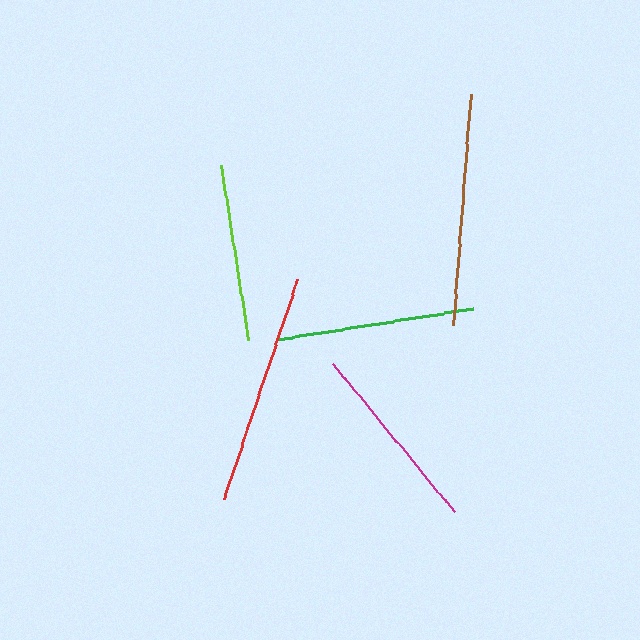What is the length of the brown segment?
The brown segment is approximately 232 pixels long.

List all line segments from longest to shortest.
From longest to shortest: brown, red, green, magenta, lime.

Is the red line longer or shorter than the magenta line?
The red line is longer than the magenta line.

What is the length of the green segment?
The green segment is approximately 198 pixels long.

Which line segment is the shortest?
The lime line is the shortest at approximately 177 pixels.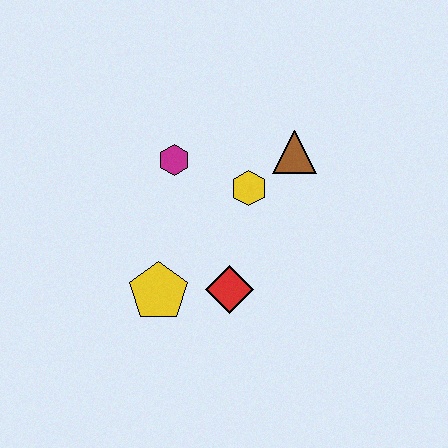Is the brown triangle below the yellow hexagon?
No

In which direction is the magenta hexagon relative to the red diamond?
The magenta hexagon is above the red diamond.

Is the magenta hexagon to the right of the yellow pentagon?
Yes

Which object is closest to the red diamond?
The yellow pentagon is closest to the red diamond.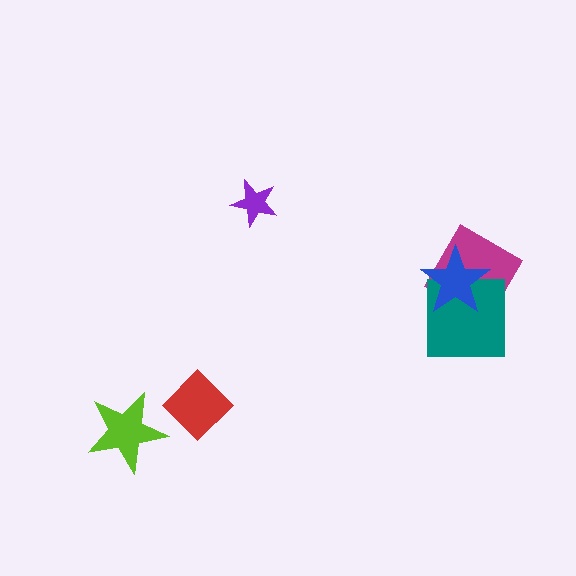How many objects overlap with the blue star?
2 objects overlap with the blue star.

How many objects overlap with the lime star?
0 objects overlap with the lime star.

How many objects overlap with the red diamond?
0 objects overlap with the red diamond.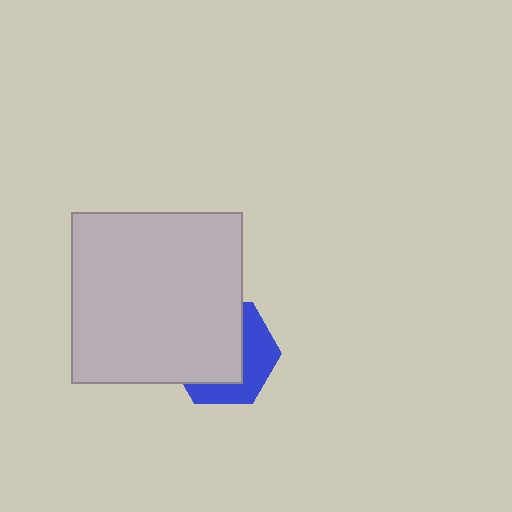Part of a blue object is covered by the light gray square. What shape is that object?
It is a hexagon.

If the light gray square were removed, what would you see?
You would see the complete blue hexagon.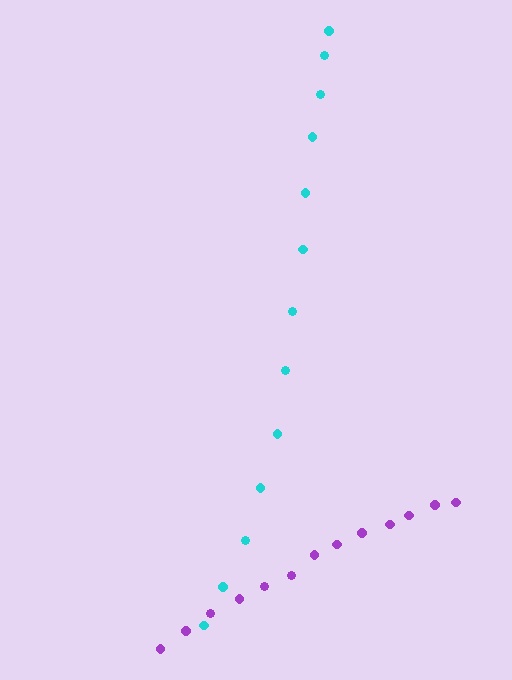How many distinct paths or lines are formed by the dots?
There are 2 distinct paths.